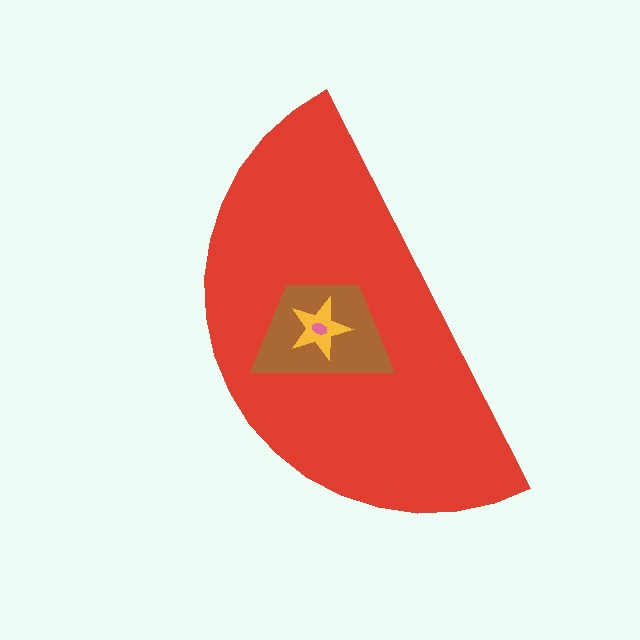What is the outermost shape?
The red semicircle.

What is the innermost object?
The pink ellipse.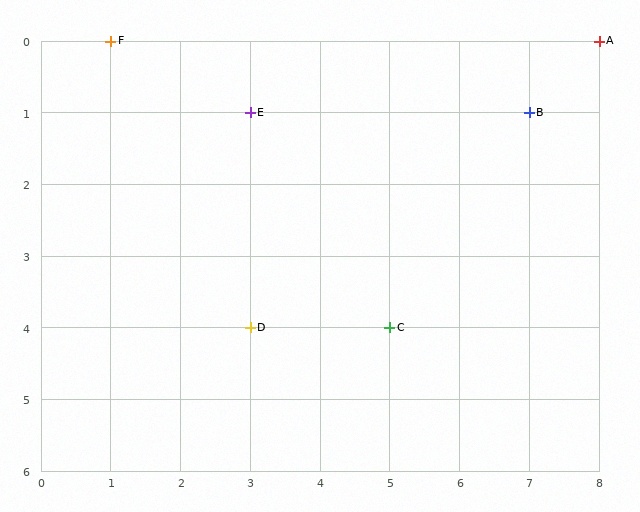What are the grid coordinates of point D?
Point D is at grid coordinates (3, 4).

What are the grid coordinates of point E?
Point E is at grid coordinates (3, 1).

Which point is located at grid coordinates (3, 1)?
Point E is at (3, 1).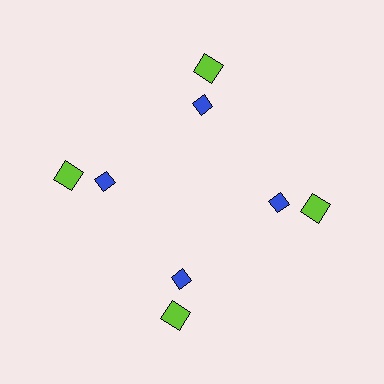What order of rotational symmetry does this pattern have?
This pattern has 4-fold rotational symmetry.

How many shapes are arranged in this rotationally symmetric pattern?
There are 8 shapes, arranged in 4 groups of 2.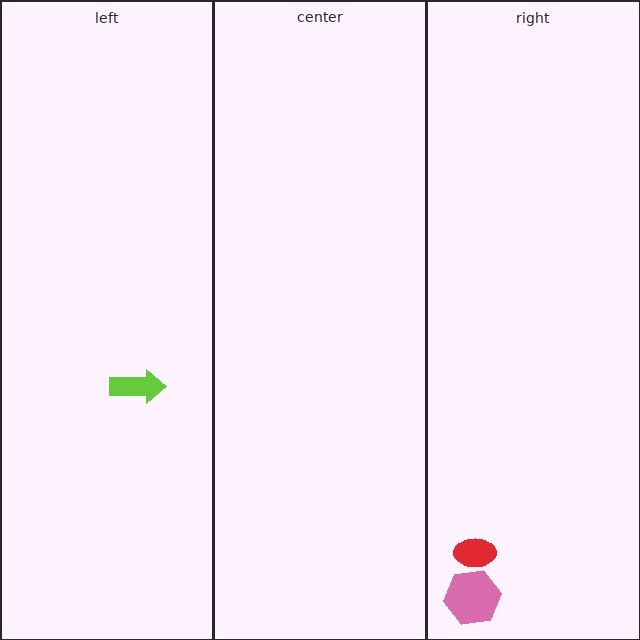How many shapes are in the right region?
2.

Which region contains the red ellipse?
The right region.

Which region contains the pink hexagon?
The right region.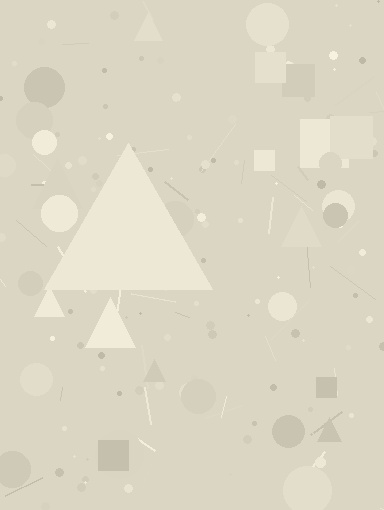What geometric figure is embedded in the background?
A triangle is embedded in the background.